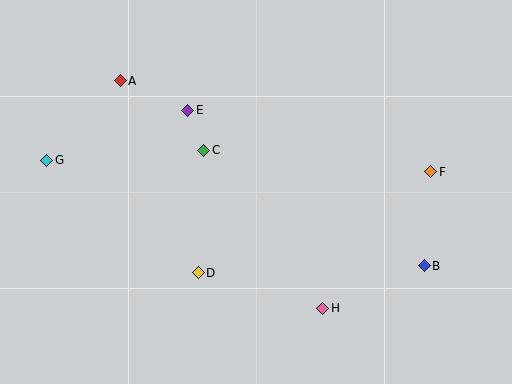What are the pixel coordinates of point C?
Point C is at (204, 150).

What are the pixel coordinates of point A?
Point A is at (120, 81).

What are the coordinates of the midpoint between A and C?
The midpoint between A and C is at (162, 116).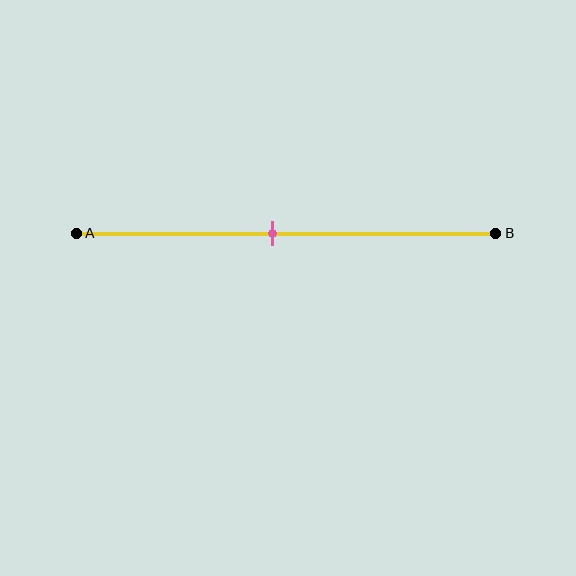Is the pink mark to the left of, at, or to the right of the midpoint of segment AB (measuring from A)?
The pink mark is to the left of the midpoint of segment AB.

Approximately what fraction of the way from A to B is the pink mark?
The pink mark is approximately 45% of the way from A to B.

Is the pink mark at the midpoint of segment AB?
No, the mark is at about 45% from A, not at the 50% midpoint.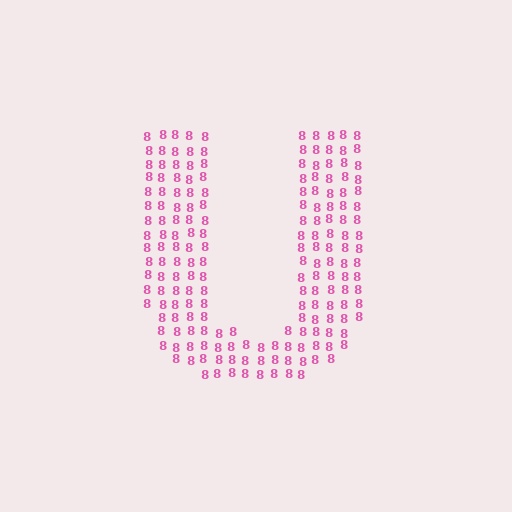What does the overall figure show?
The overall figure shows the letter U.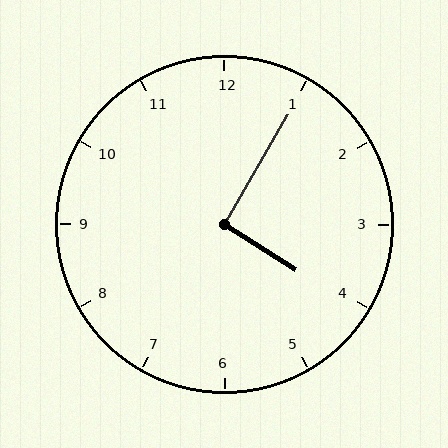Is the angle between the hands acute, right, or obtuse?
It is right.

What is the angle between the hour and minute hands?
Approximately 92 degrees.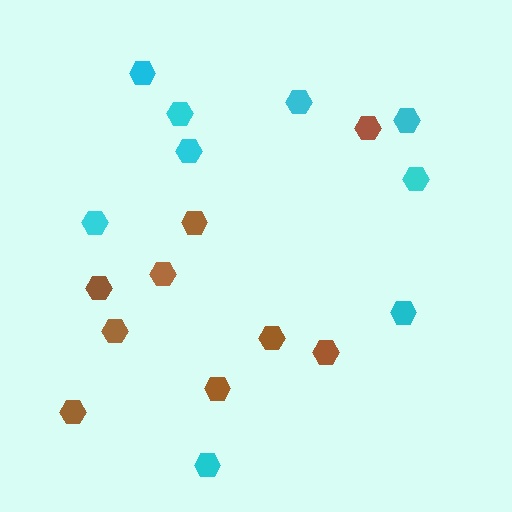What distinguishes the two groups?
There are 2 groups: one group of brown hexagons (9) and one group of cyan hexagons (9).